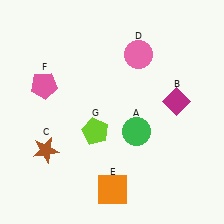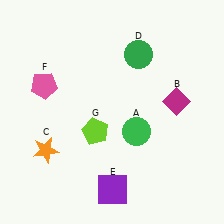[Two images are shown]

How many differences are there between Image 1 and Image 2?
There are 3 differences between the two images.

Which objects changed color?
C changed from brown to orange. D changed from pink to green. E changed from orange to purple.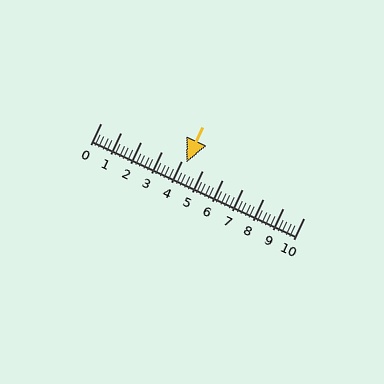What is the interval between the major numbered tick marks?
The major tick marks are spaced 1 units apart.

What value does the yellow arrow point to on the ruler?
The yellow arrow points to approximately 4.2.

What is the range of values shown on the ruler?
The ruler shows values from 0 to 10.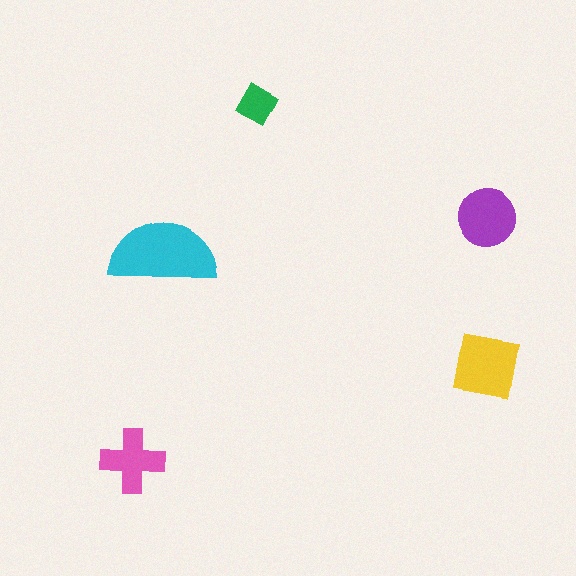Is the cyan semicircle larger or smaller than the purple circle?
Larger.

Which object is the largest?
The cyan semicircle.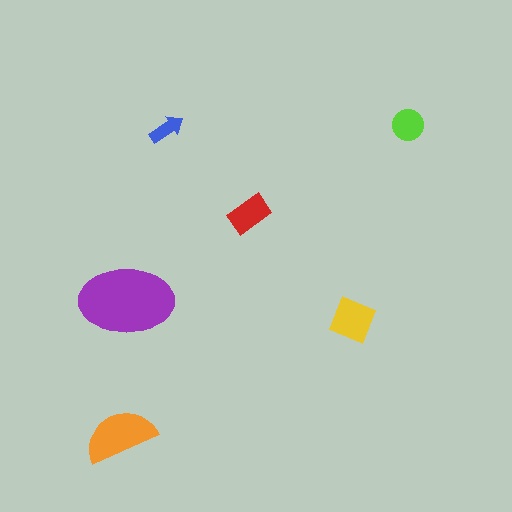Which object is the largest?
The purple ellipse.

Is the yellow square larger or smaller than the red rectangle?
Larger.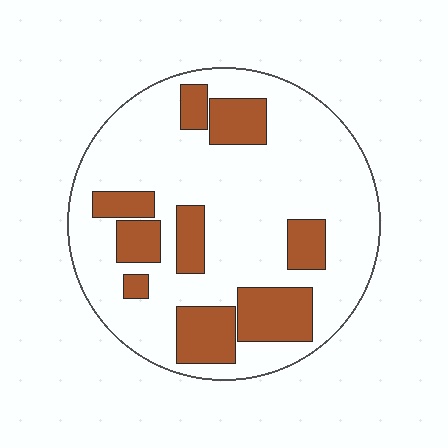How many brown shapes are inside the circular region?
9.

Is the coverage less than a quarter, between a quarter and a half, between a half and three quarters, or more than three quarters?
Between a quarter and a half.